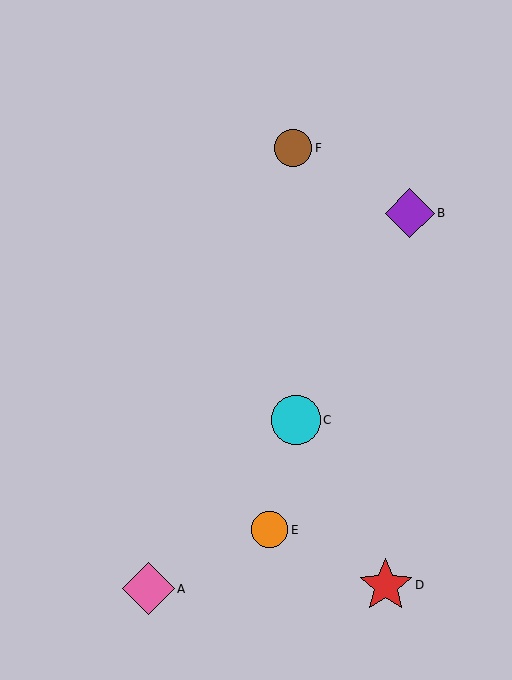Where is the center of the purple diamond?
The center of the purple diamond is at (410, 213).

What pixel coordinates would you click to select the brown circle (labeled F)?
Click at (293, 148) to select the brown circle F.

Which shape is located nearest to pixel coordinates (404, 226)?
The purple diamond (labeled B) at (410, 213) is nearest to that location.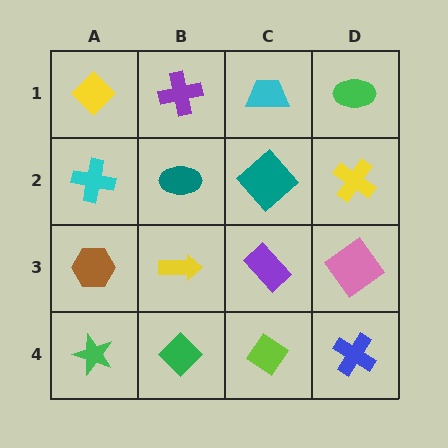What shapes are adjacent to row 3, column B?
A teal ellipse (row 2, column B), a green diamond (row 4, column B), a brown hexagon (row 3, column A), a purple rectangle (row 3, column C).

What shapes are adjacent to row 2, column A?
A yellow diamond (row 1, column A), a brown hexagon (row 3, column A), a teal ellipse (row 2, column B).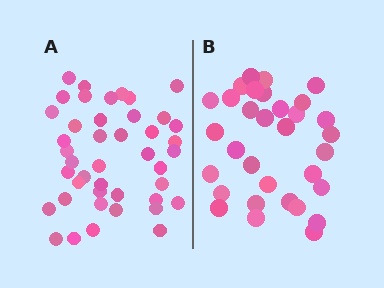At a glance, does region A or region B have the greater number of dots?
Region A (the left region) has more dots.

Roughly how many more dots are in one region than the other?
Region A has roughly 12 or so more dots than region B.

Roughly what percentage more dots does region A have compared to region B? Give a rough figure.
About 35% more.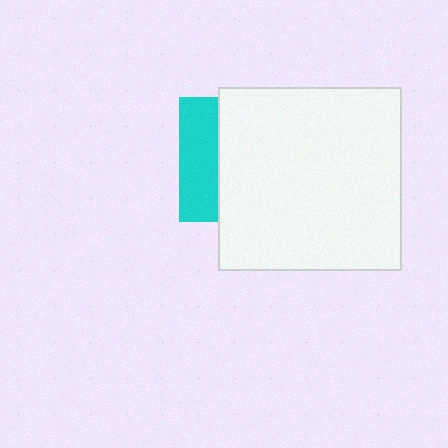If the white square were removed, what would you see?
You would see the complete cyan square.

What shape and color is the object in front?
The object in front is a white square.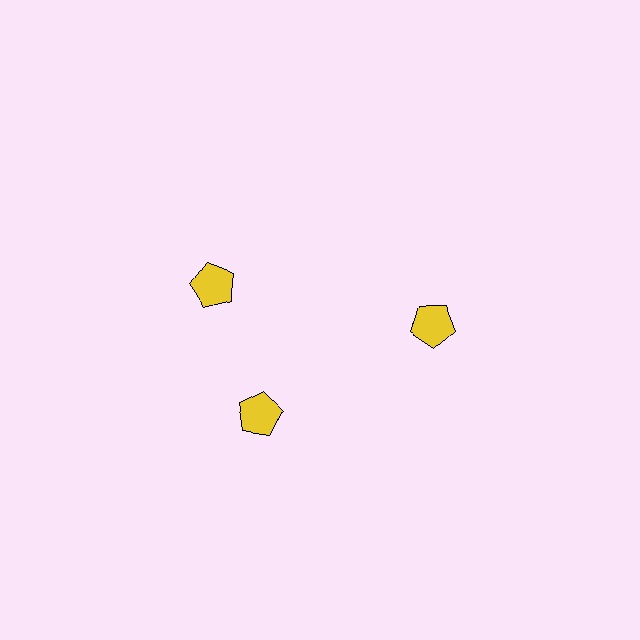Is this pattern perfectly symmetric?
No. The 3 yellow pentagons are arranged in a ring, but one element near the 11 o'clock position is rotated out of alignment along the ring, breaking the 3-fold rotational symmetry.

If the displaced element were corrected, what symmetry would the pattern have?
It would have 3-fold rotational symmetry — the pattern would map onto itself every 120 degrees.